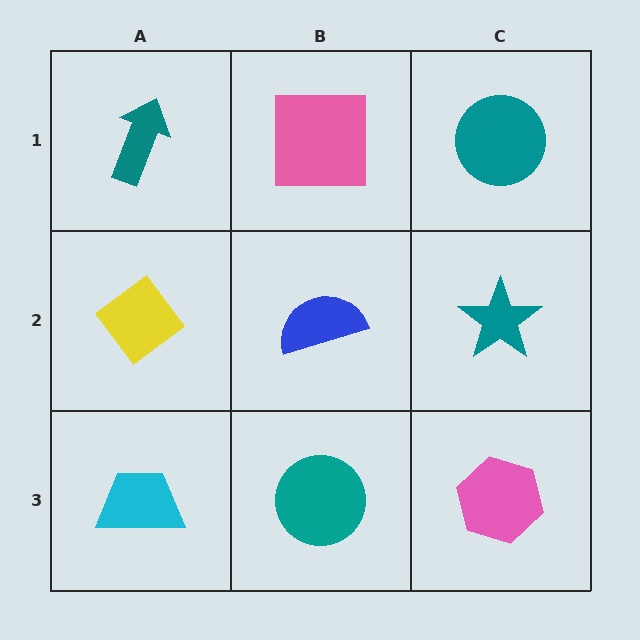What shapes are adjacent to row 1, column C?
A teal star (row 2, column C), a pink square (row 1, column B).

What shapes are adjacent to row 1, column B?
A blue semicircle (row 2, column B), a teal arrow (row 1, column A), a teal circle (row 1, column C).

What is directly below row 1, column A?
A yellow diamond.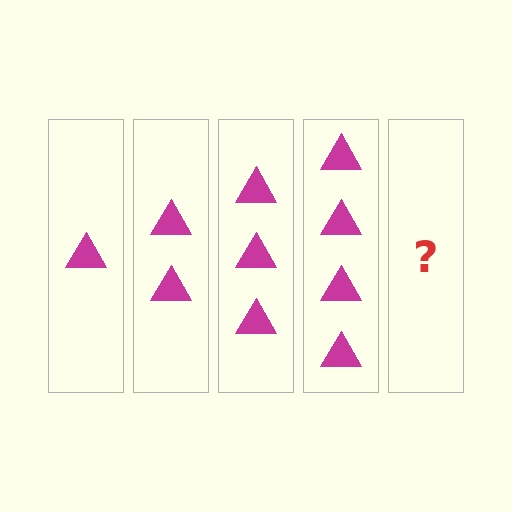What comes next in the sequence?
The next element should be 5 triangles.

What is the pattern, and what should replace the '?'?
The pattern is that each step adds one more triangle. The '?' should be 5 triangles.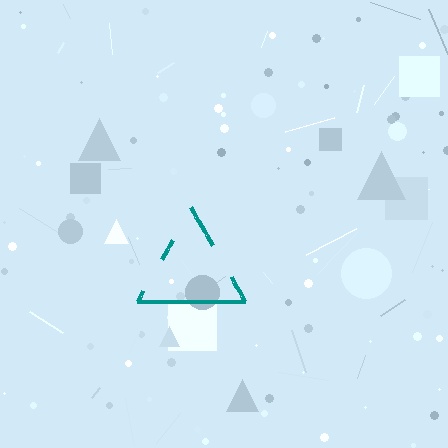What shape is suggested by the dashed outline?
The dashed outline suggests a triangle.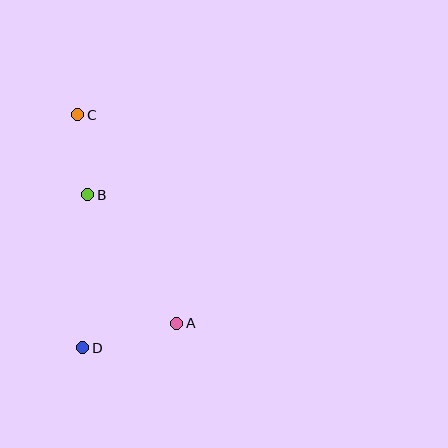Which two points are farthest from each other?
Points C and D are farthest from each other.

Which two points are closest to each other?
Points B and C are closest to each other.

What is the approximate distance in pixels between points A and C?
The distance between A and C is approximately 231 pixels.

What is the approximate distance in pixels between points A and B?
The distance between A and B is approximately 156 pixels.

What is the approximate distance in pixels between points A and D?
The distance between A and D is approximately 97 pixels.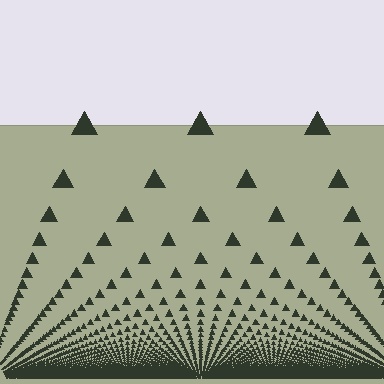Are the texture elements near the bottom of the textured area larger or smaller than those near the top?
Smaller. The gradient is inverted — elements near the bottom are smaller and denser.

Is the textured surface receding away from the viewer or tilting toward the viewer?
The surface appears to tilt toward the viewer. Texture elements get larger and sparser toward the top.